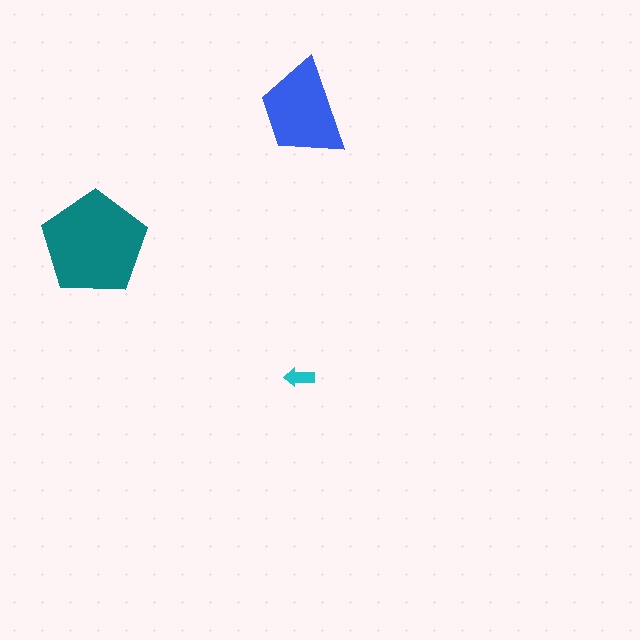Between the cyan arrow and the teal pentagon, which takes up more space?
The teal pentagon.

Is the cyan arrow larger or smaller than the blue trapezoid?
Smaller.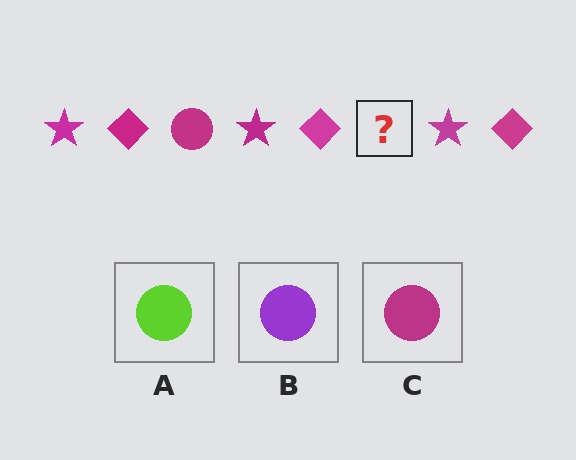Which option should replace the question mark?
Option C.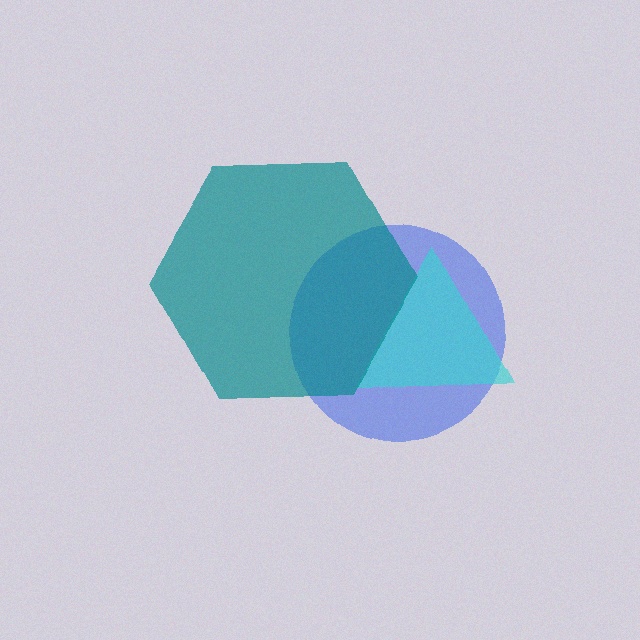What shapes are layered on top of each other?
The layered shapes are: a blue circle, a cyan triangle, a teal hexagon.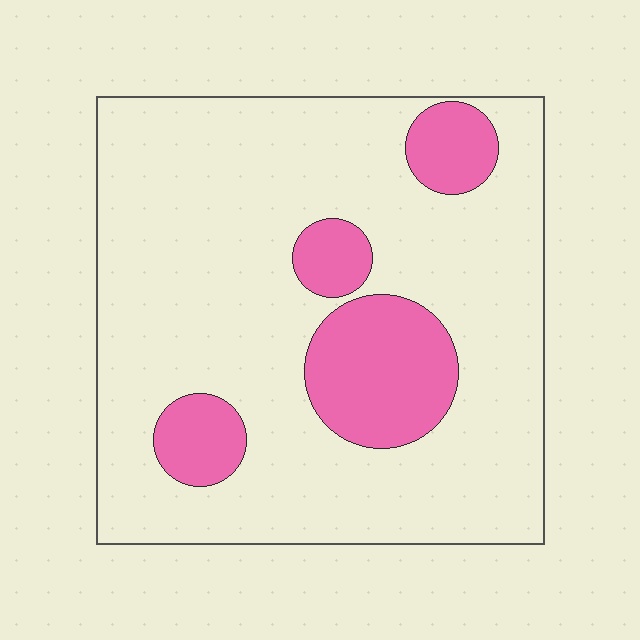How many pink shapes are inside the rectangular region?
4.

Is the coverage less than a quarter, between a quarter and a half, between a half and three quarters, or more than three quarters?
Less than a quarter.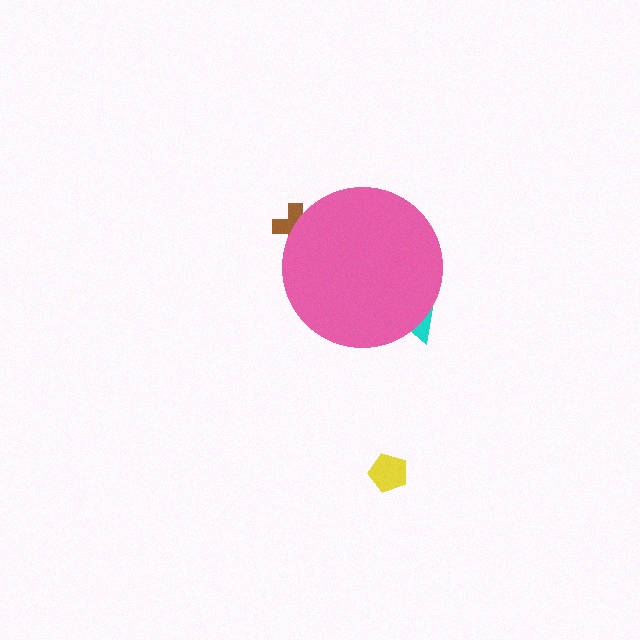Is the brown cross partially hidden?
Yes, the brown cross is partially hidden behind the pink circle.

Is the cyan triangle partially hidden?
Yes, the cyan triangle is partially hidden behind the pink circle.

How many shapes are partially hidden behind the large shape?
2 shapes are partially hidden.